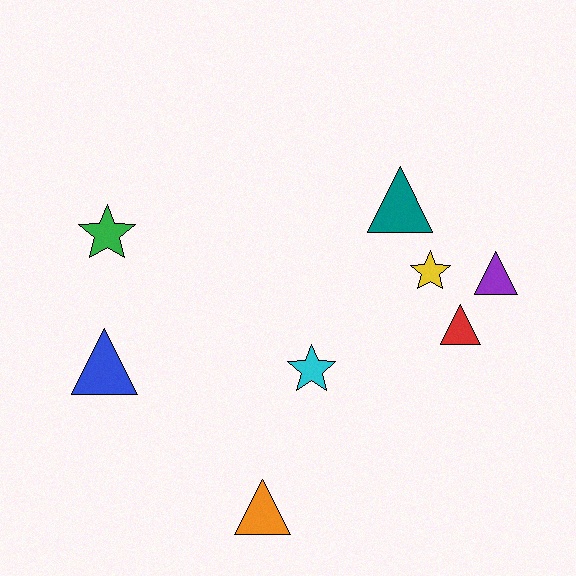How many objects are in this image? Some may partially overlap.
There are 8 objects.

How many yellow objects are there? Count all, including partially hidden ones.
There is 1 yellow object.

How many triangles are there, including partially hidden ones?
There are 5 triangles.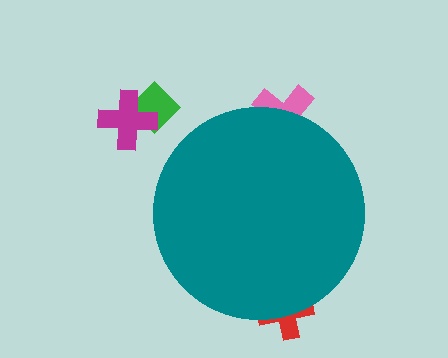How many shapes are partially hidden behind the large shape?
2 shapes are partially hidden.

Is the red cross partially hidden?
Yes, the red cross is partially hidden behind the teal circle.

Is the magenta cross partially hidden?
No, the magenta cross is fully visible.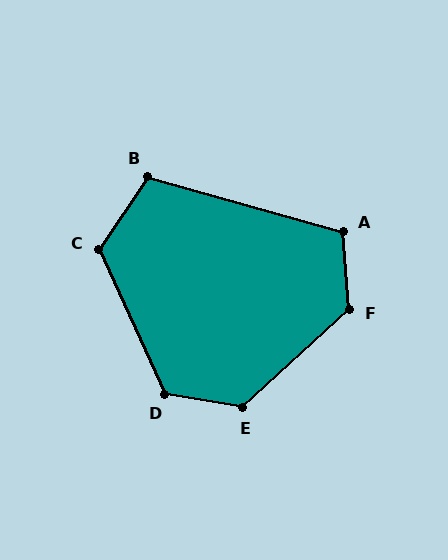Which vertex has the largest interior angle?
F, at approximately 128 degrees.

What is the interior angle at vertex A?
Approximately 110 degrees (obtuse).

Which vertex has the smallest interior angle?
B, at approximately 108 degrees.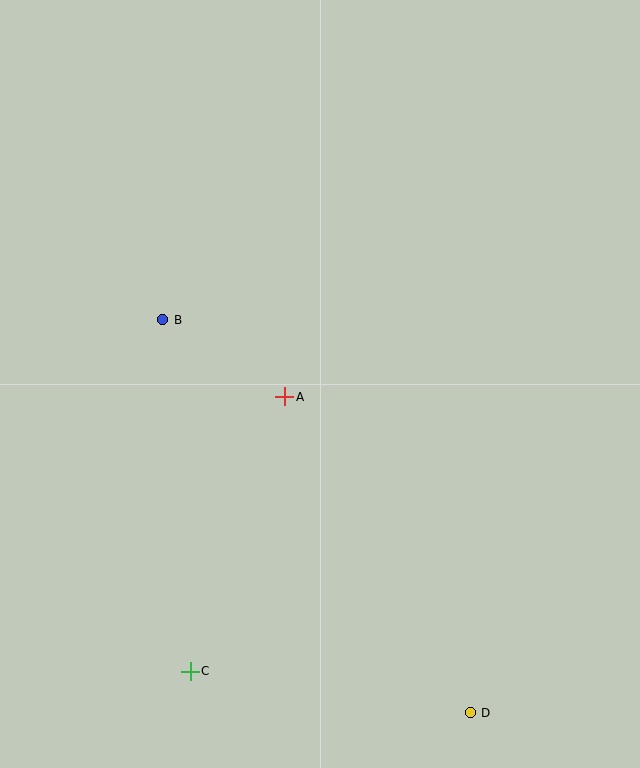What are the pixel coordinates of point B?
Point B is at (163, 320).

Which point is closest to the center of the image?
Point A at (285, 397) is closest to the center.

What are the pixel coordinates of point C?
Point C is at (190, 671).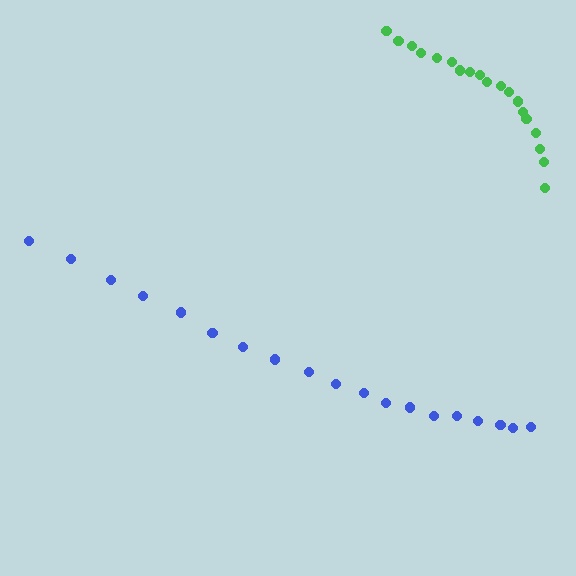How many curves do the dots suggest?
There are 2 distinct paths.